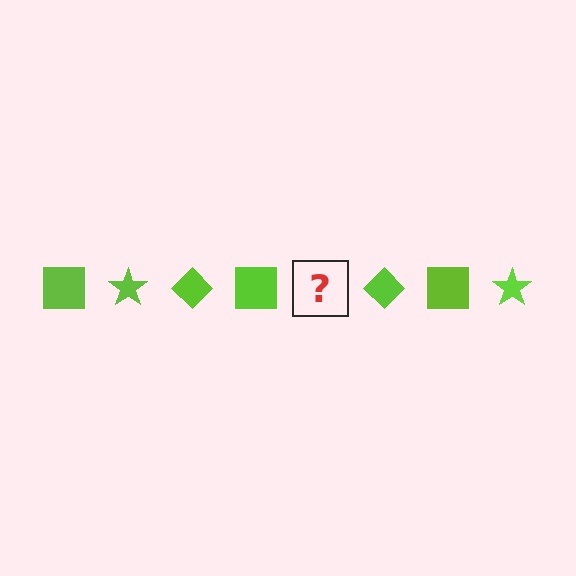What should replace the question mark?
The question mark should be replaced with a lime star.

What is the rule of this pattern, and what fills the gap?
The rule is that the pattern cycles through square, star, diamond shapes in lime. The gap should be filled with a lime star.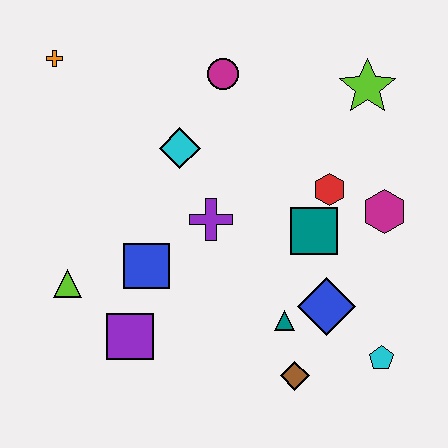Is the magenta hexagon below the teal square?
No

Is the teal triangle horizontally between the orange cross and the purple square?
No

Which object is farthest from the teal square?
The orange cross is farthest from the teal square.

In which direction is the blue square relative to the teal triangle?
The blue square is to the left of the teal triangle.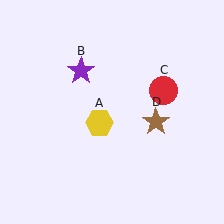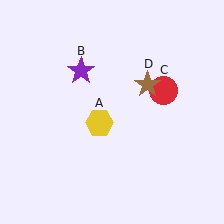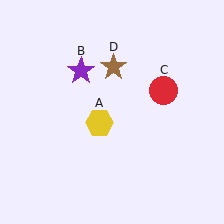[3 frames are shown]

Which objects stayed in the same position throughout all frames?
Yellow hexagon (object A) and purple star (object B) and red circle (object C) remained stationary.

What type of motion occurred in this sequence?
The brown star (object D) rotated counterclockwise around the center of the scene.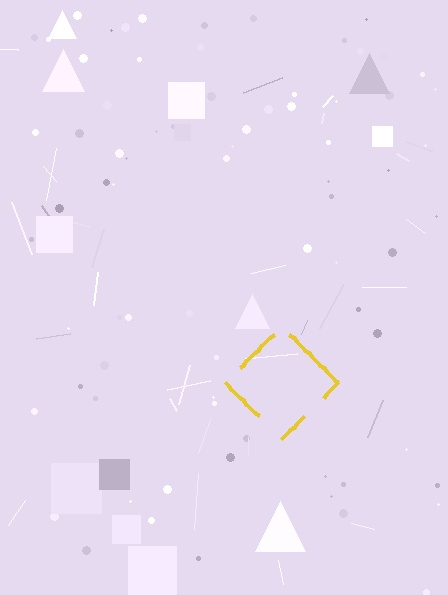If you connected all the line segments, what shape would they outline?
They would outline a diamond.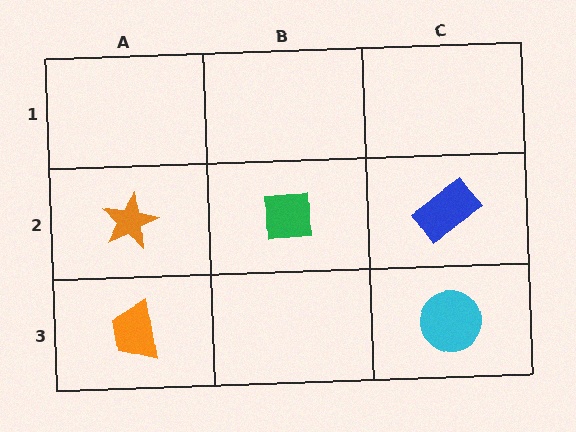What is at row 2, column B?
A green square.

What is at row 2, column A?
An orange star.